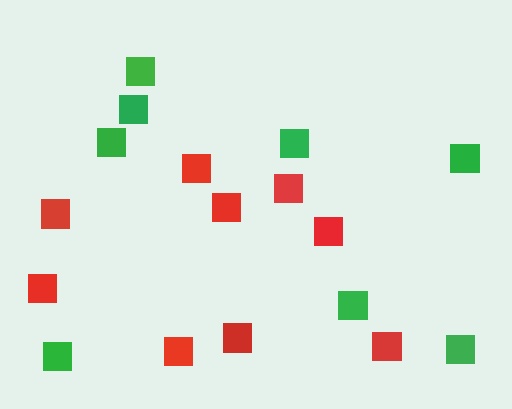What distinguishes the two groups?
There are 2 groups: one group of red squares (9) and one group of green squares (8).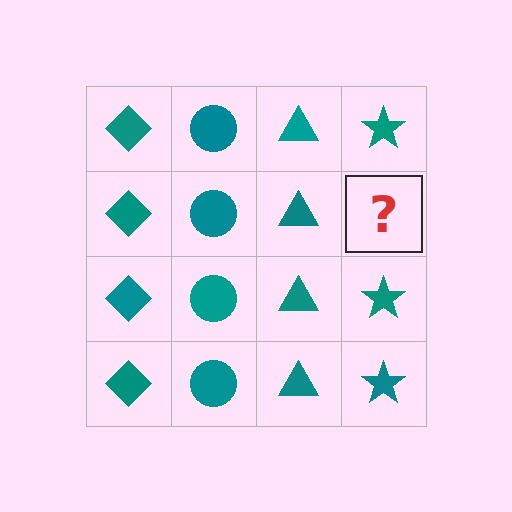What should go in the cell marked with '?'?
The missing cell should contain a teal star.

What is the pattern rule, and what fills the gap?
The rule is that each column has a consistent shape. The gap should be filled with a teal star.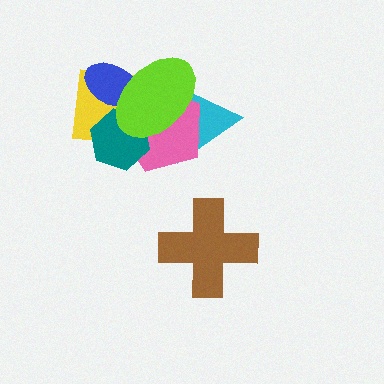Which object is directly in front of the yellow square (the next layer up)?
The pink pentagon is directly in front of the yellow square.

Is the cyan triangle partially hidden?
Yes, it is partially covered by another shape.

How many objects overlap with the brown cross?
0 objects overlap with the brown cross.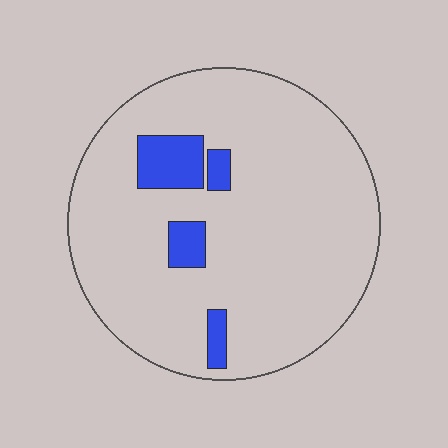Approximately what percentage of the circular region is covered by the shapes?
Approximately 10%.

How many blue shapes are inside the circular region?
4.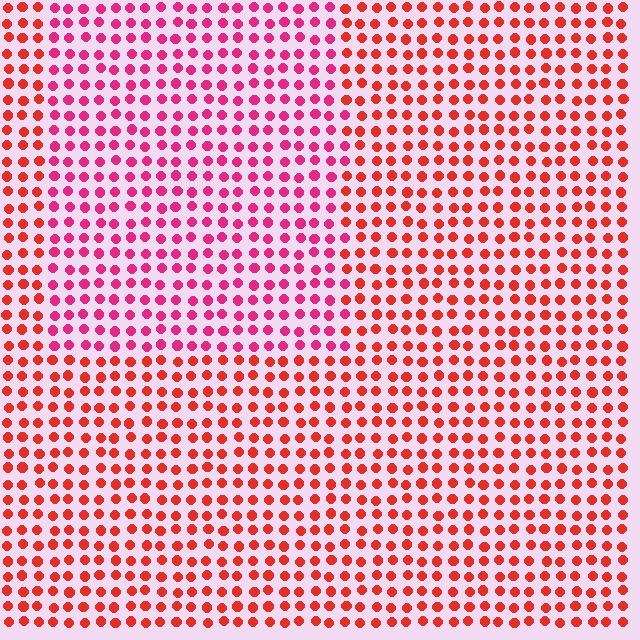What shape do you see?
I see a rectangle.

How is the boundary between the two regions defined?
The boundary is defined purely by a slight shift in hue (about 32 degrees). Spacing, size, and orientation are identical on both sides.